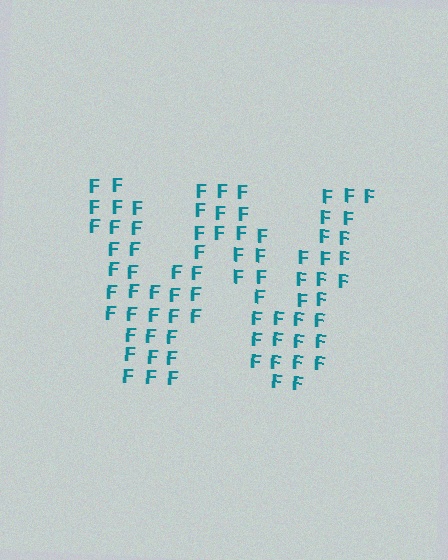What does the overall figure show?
The overall figure shows the letter W.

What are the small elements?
The small elements are letter F's.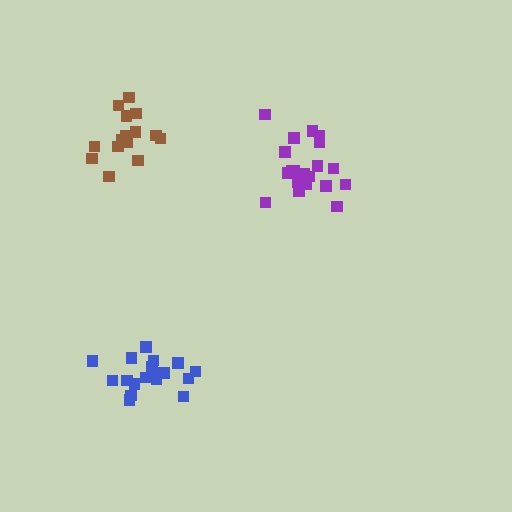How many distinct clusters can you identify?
There are 3 distinct clusters.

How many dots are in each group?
Group 1: 20 dots, Group 2: 18 dots, Group 3: 16 dots (54 total).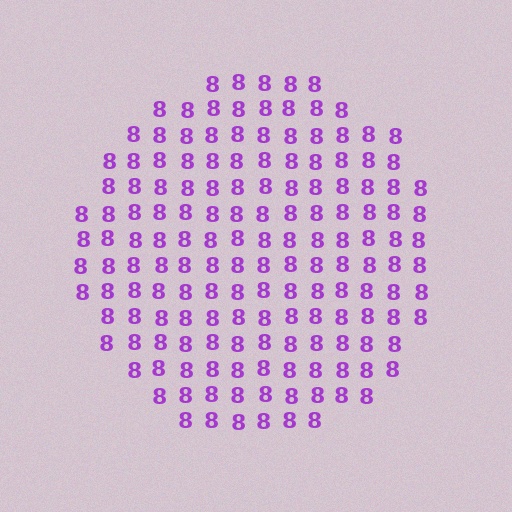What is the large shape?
The large shape is a circle.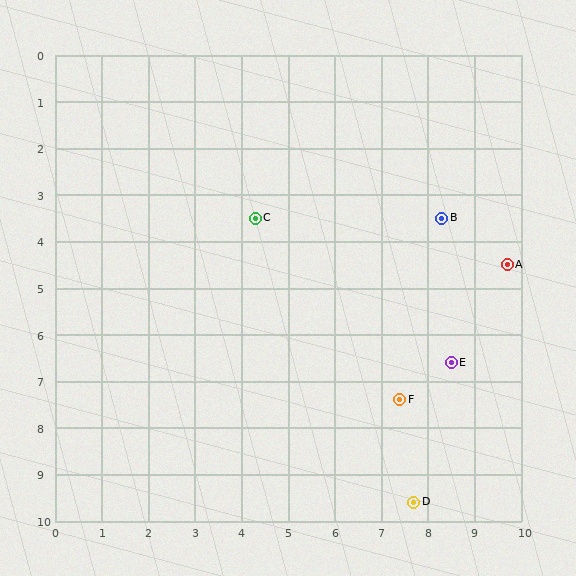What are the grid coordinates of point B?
Point B is at approximately (8.3, 3.5).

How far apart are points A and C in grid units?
Points A and C are about 5.5 grid units apart.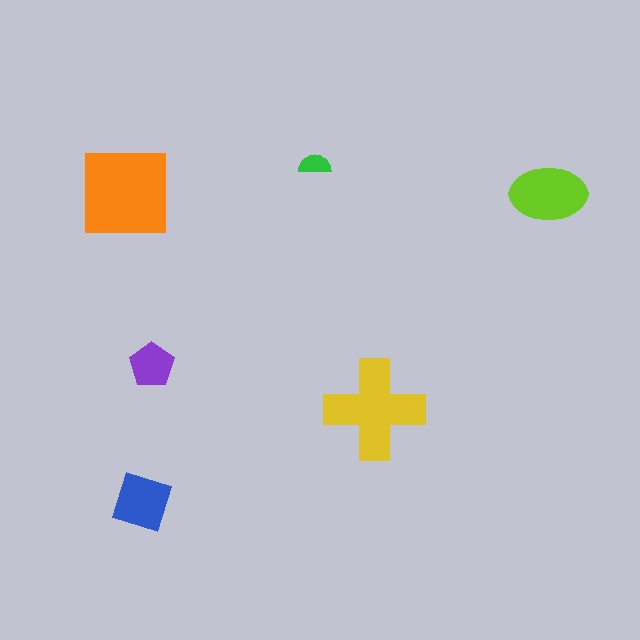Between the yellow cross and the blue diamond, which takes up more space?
The yellow cross.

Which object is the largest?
The orange square.